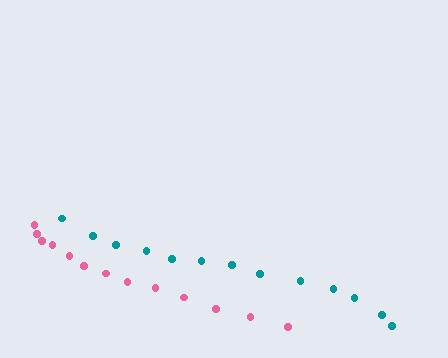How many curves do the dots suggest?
There are 2 distinct paths.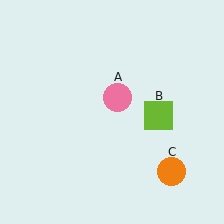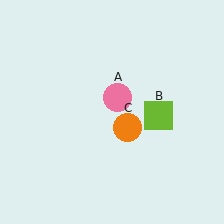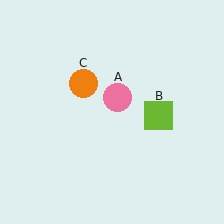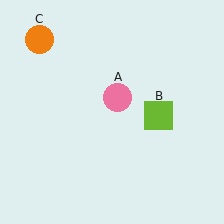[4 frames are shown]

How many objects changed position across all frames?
1 object changed position: orange circle (object C).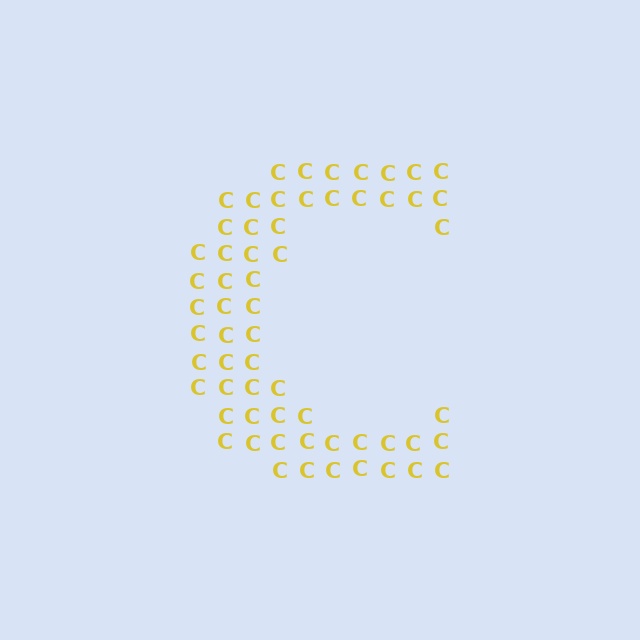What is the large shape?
The large shape is the letter C.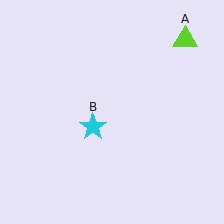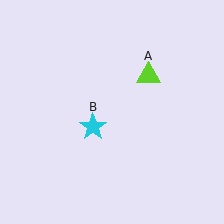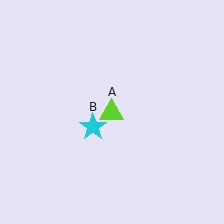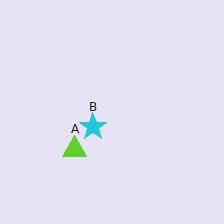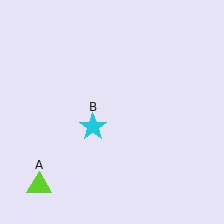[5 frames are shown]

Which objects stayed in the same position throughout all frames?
Cyan star (object B) remained stationary.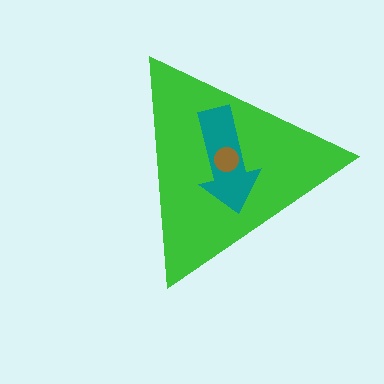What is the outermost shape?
The green triangle.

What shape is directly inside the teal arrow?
The brown circle.